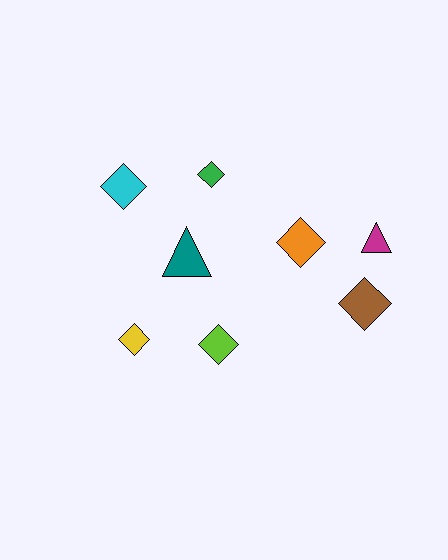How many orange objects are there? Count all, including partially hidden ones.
There is 1 orange object.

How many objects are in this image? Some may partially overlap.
There are 8 objects.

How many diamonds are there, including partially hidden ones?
There are 6 diamonds.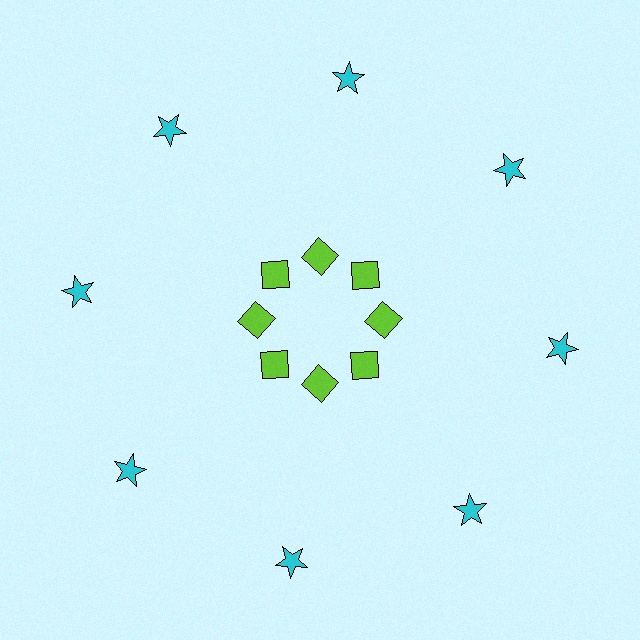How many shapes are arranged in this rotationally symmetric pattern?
There are 16 shapes, arranged in 8 groups of 2.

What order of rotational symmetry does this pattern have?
This pattern has 8-fold rotational symmetry.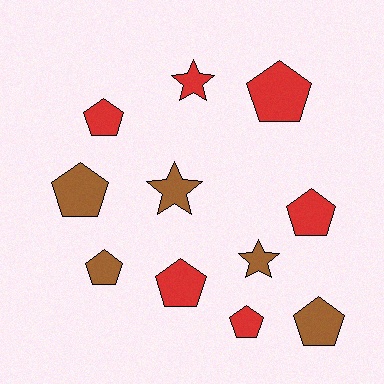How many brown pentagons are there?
There are 3 brown pentagons.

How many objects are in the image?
There are 11 objects.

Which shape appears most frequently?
Pentagon, with 8 objects.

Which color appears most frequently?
Red, with 6 objects.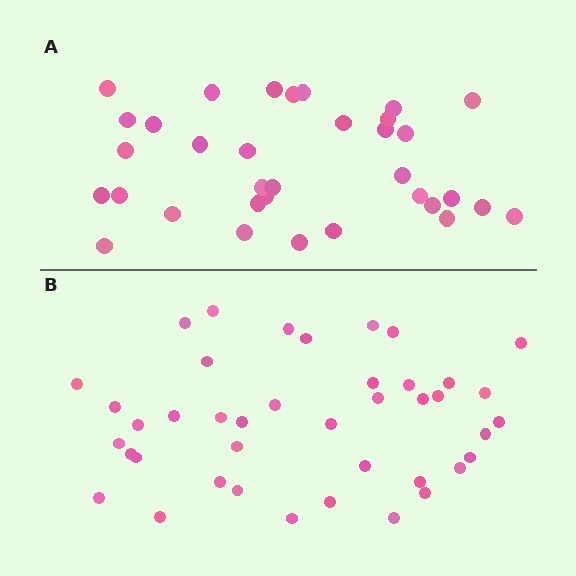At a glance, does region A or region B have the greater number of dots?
Region B (the bottom region) has more dots.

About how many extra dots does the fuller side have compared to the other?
Region B has roughly 8 or so more dots than region A.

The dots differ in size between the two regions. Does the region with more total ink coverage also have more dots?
No. Region A has more total ink coverage because its dots are larger, but region B actually contains more individual dots. Total area can be misleading — the number of items is what matters here.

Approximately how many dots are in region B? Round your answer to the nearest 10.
About 40 dots. (The exact count is 41, which rounds to 40.)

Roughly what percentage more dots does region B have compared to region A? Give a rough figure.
About 20% more.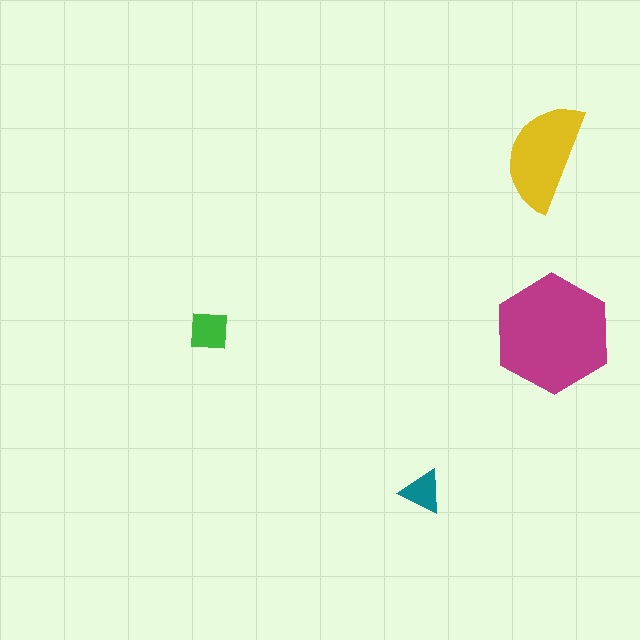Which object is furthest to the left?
The green square is leftmost.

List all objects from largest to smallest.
The magenta hexagon, the yellow semicircle, the green square, the teal triangle.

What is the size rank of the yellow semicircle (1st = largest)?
2nd.